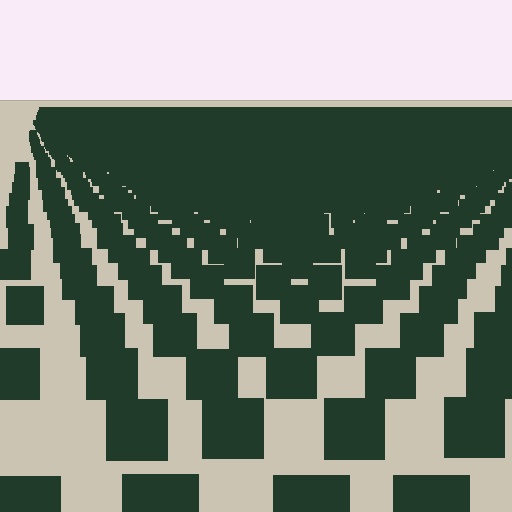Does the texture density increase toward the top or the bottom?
Density increases toward the top.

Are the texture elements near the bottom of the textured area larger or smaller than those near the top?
Larger. Near the bottom, elements are closer to the viewer and appear at a bigger on-screen size.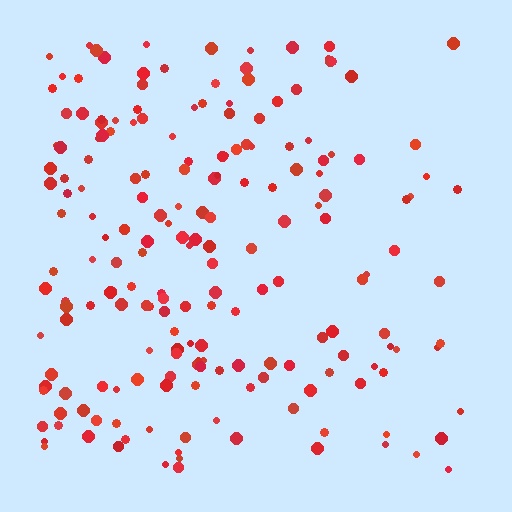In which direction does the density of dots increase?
From right to left, with the left side densest.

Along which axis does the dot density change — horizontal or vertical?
Horizontal.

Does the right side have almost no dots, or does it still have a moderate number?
Still a moderate number, just noticeably fewer than the left.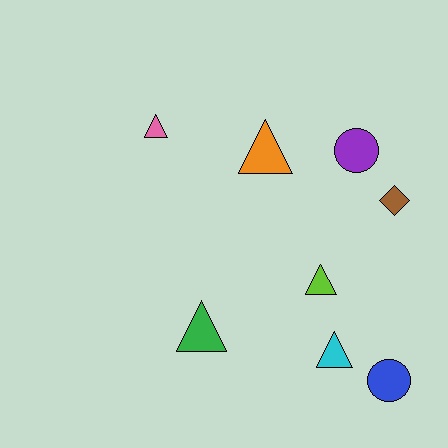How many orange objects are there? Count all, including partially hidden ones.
There is 1 orange object.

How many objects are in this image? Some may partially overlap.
There are 8 objects.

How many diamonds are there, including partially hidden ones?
There is 1 diamond.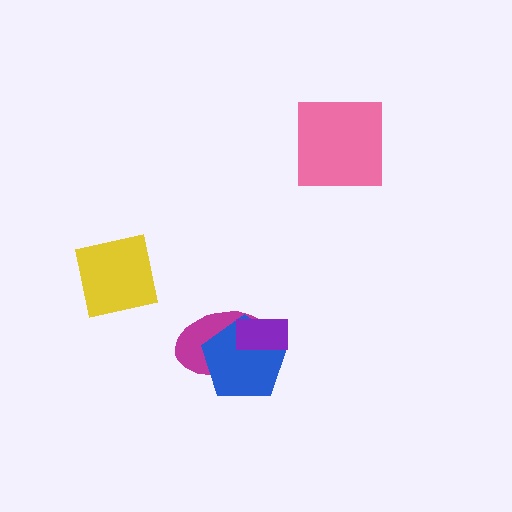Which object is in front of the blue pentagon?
The purple rectangle is in front of the blue pentagon.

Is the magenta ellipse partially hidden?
Yes, it is partially covered by another shape.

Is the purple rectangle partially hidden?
No, no other shape covers it.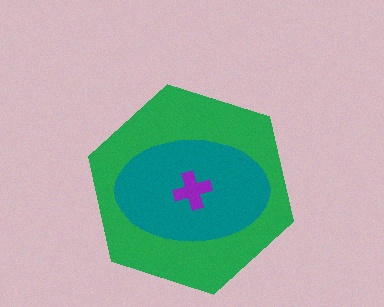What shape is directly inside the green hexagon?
The teal ellipse.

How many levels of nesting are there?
3.